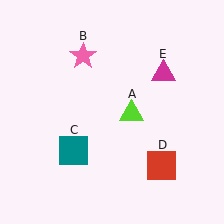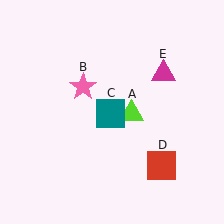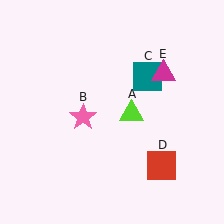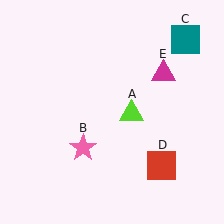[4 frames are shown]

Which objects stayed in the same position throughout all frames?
Lime triangle (object A) and red square (object D) and magenta triangle (object E) remained stationary.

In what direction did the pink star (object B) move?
The pink star (object B) moved down.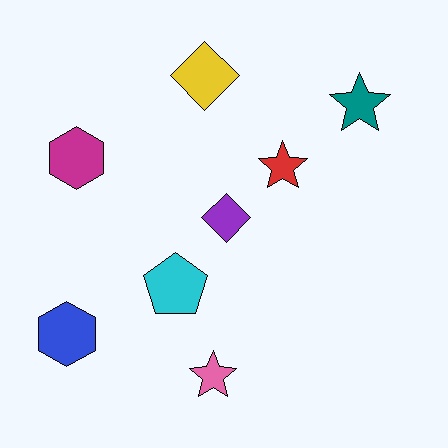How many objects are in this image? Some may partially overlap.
There are 8 objects.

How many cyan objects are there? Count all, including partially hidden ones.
There is 1 cyan object.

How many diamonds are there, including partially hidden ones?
There are 2 diamonds.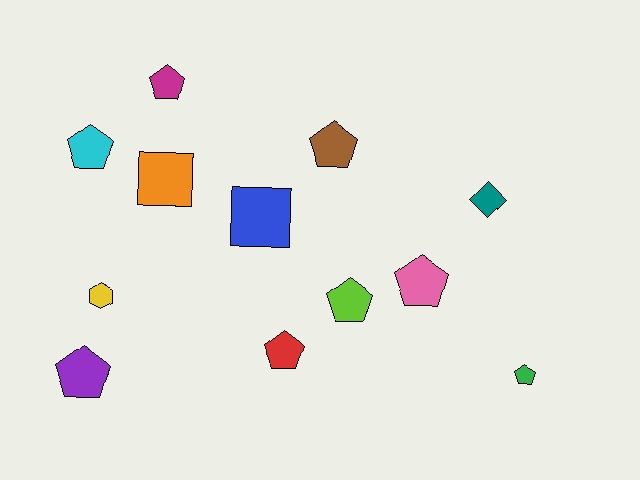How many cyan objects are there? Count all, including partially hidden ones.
There is 1 cyan object.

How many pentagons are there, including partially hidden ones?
There are 8 pentagons.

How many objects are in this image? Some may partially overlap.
There are 12 objects.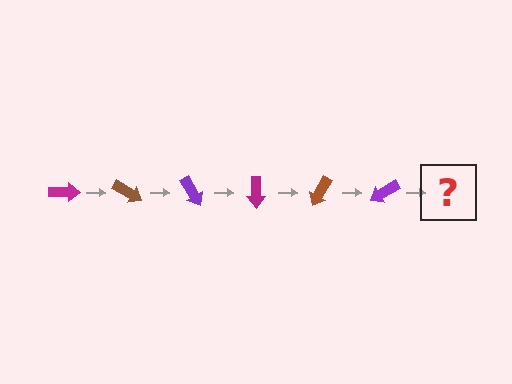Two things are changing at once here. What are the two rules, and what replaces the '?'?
The two rules are that it rotates 30 degrees each step and the color cycles through magenta, brown, and purple. The '?' should be a magenta arrow, rotated 180 degrees from the start.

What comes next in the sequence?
The next element should be a magenta arrow, rotated 180 degrees from the start.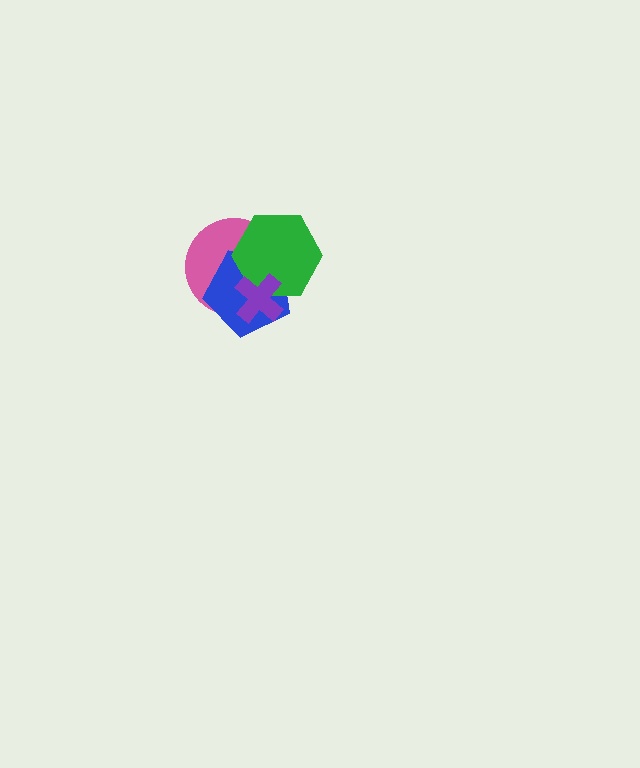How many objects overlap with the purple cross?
3 objects overlap with the purple cross.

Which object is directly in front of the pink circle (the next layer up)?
The blue pentagon is directly in front of the pink circle.